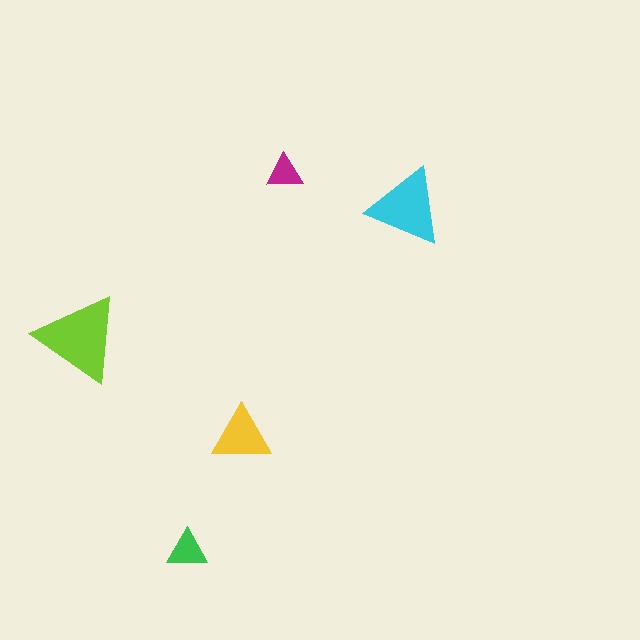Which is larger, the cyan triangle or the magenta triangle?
The cyan one.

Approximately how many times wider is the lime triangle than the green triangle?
About 2 times wider.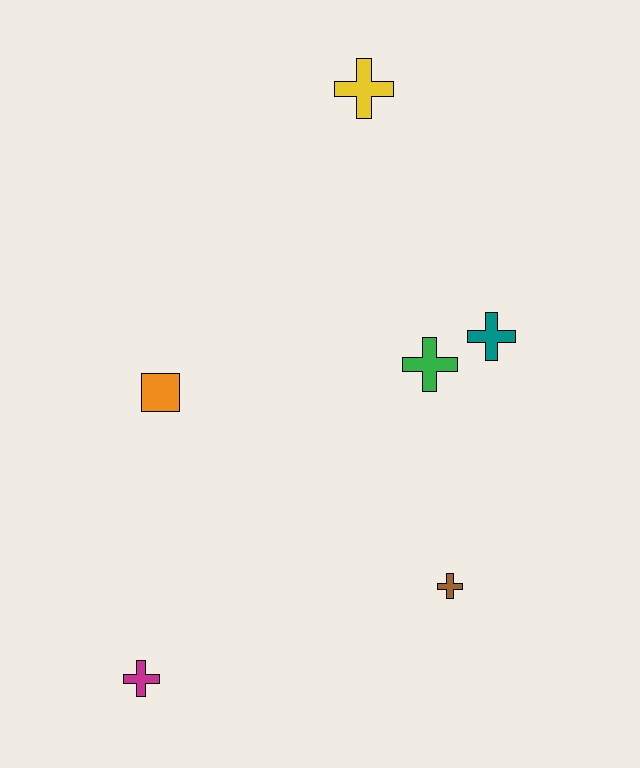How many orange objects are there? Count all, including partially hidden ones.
There is 1 orange object.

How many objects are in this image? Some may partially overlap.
There are 6 objects.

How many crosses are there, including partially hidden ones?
There are 5 crosses.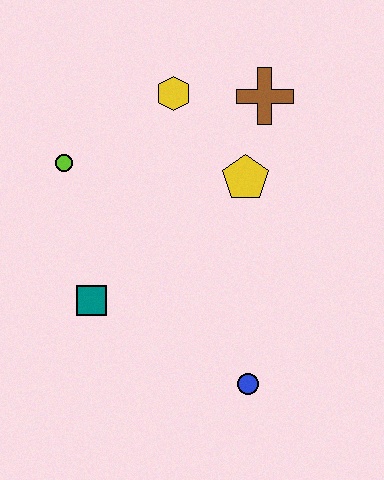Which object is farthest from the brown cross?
The blue circle is farthest from the brown cross.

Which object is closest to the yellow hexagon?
The brown cross is closest to the yellow hexagon.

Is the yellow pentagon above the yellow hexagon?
No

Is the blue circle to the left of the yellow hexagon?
No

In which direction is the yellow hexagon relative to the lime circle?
The yellow hexagon is to the right of the lime circle.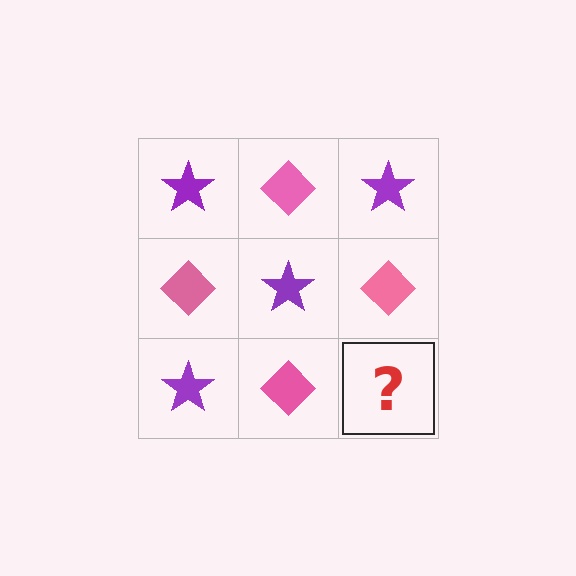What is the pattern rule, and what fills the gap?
The rule is that it alternates purple star and pink diamond in a checkerboard pattern. The gap should be filled with a purple star.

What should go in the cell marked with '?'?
The missing cell should contain a purple star.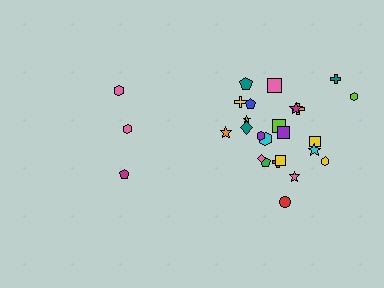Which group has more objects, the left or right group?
The right group.